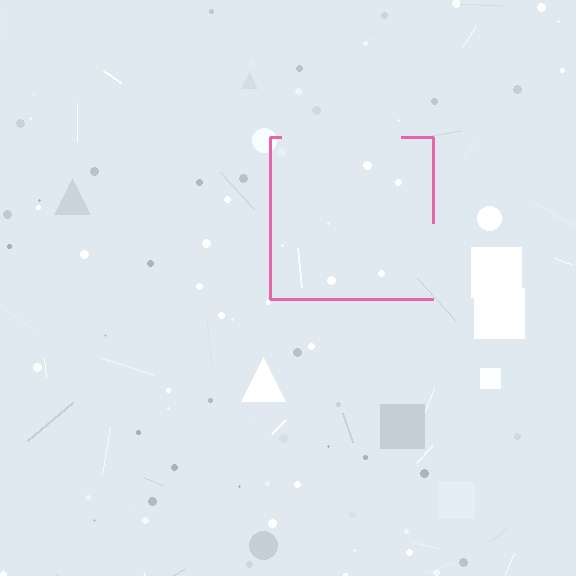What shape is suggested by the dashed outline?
The dashed outline suggests a square.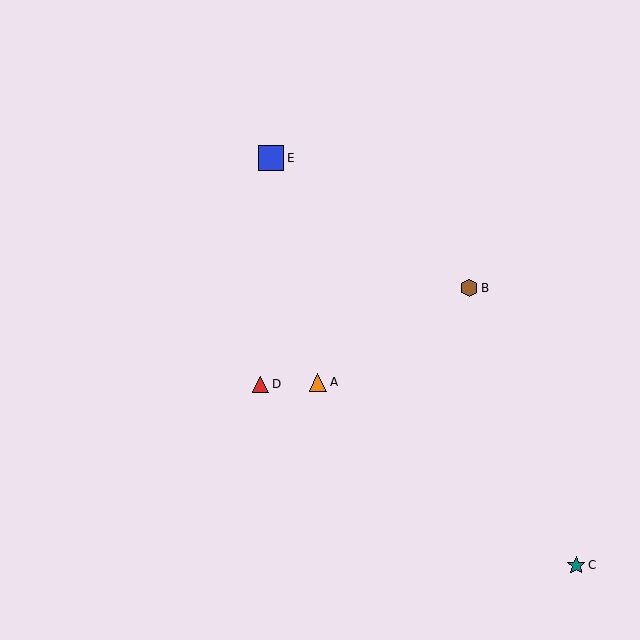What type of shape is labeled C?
Shape C is a teal star.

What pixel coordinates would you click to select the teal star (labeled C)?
Click at (576, 565) to select the teal star C.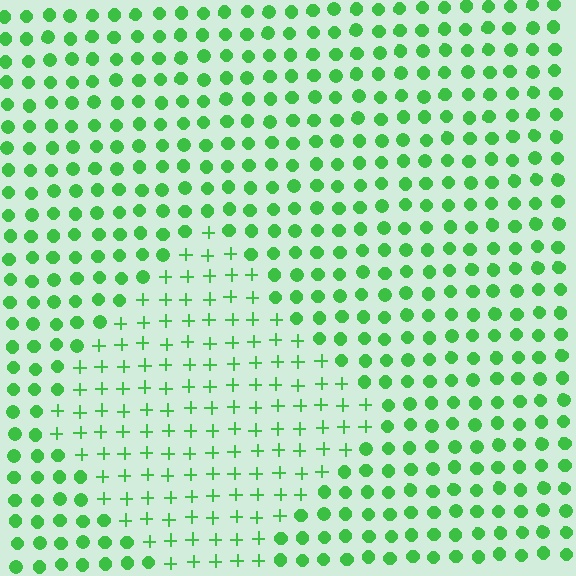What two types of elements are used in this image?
The image uses plus signs inside the diamond region and circles outside it.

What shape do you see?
I see a diamond.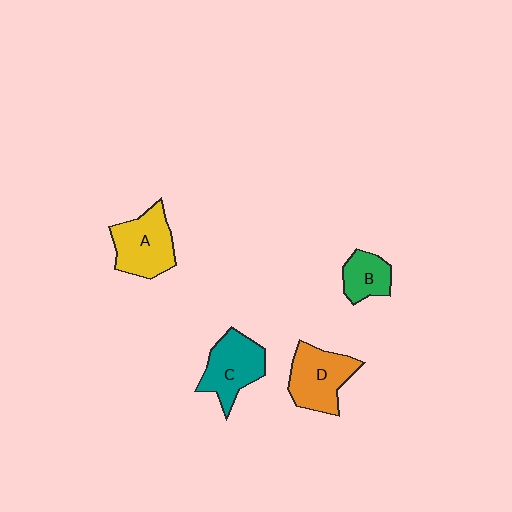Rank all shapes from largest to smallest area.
From largest to smallest: A (yellow), D (orange), C (teal), B (green).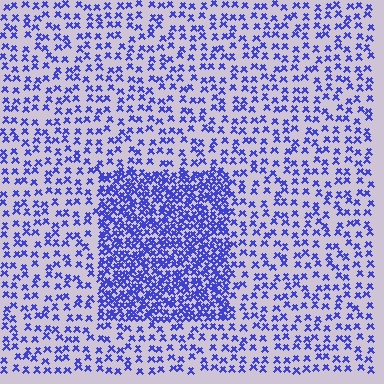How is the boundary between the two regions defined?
The boundary is defined by a change in element density (approximately 2.5x ratio). All elements are the same color, size, and shape.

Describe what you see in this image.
The image contains small blue elements arranged at two different densities. A rectangle-shaped region is visible where the elements are more densely packed than the surrounding area.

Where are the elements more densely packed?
The elements are more densely packed inside the rectangle boundary.